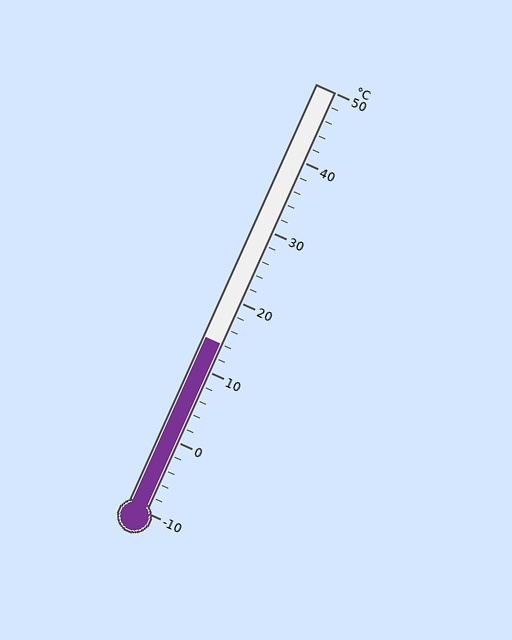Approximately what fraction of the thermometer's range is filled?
The thermometer is filled to approximately 40% of its range.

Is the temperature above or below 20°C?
The temperature is below 20°C.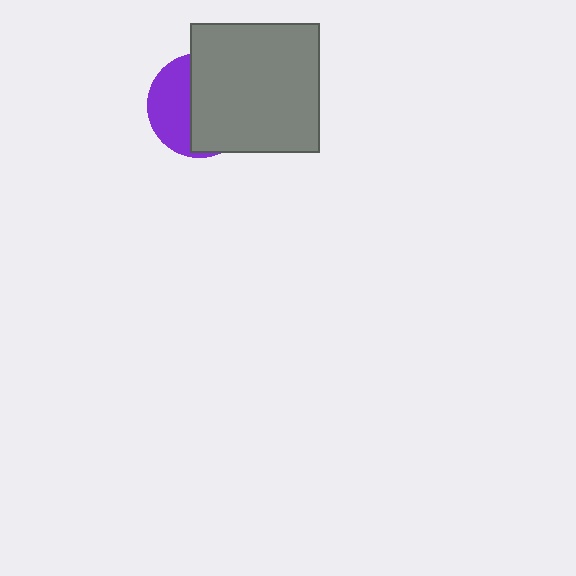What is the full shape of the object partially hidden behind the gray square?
The partially hidden object is a purple circle.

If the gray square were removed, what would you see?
You would see the complete purple circle.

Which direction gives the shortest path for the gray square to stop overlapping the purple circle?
Moving right gives the shortest separation.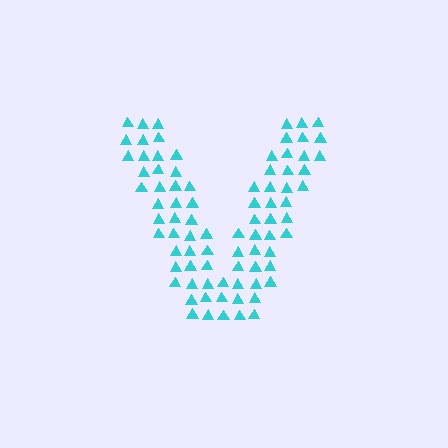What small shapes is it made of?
It is made of small triangles.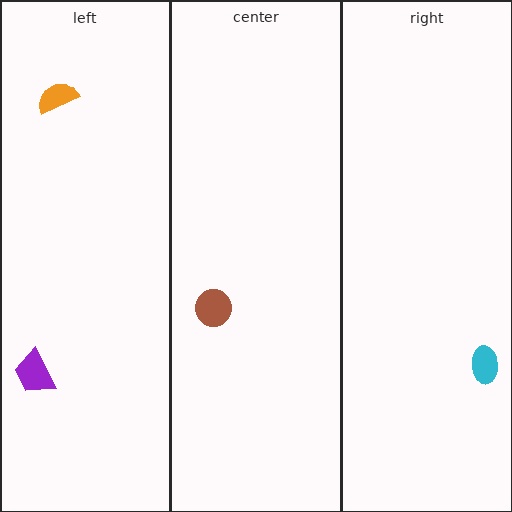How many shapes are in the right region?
1.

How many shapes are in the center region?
1.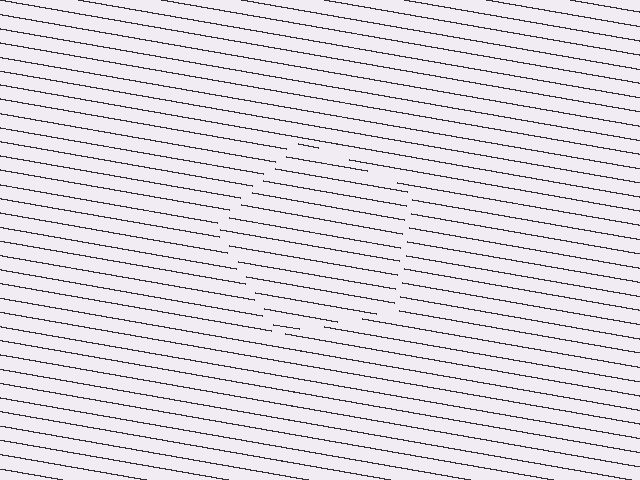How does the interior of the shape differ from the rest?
The interior of the shape contains the same grating, shifted by half a period — the contour is defined by the phase discontinuity where line-ends from the inner and outer gratings abut.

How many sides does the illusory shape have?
5 sides — the line-ends trace a pentagon.